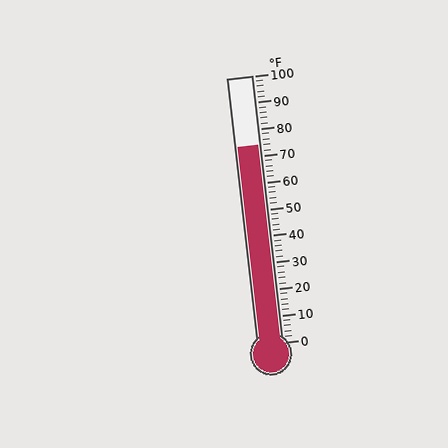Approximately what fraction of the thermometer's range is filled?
The thermometer is filled to approximately 75% of its range.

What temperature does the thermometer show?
The thermometer shows approximately 74°F.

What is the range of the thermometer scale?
The thermometer scale ranges from 0°F to 100°F.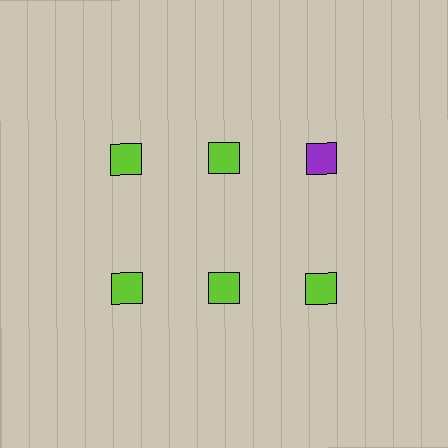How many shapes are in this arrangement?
There are 6 shapes arranged in a grid pattern.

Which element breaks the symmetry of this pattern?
The purple square in the top row, center column breaks the symmetry. All other shapes are lime squares.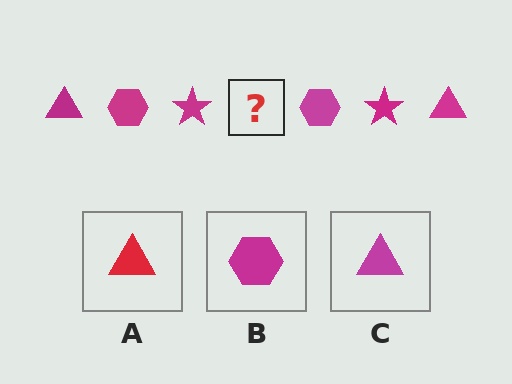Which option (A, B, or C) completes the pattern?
C.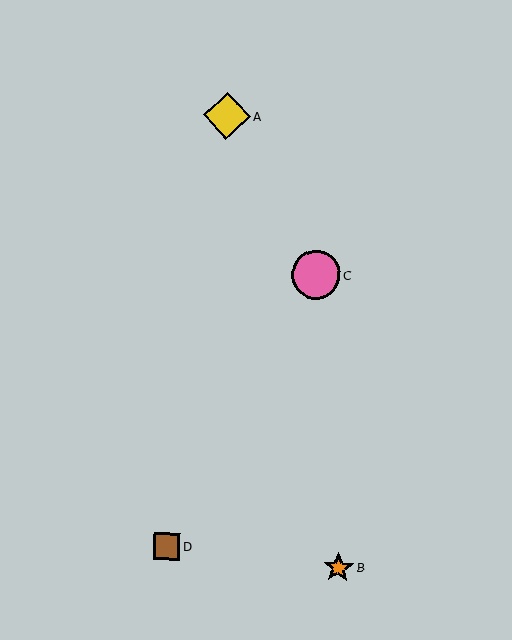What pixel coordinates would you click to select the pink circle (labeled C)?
Click at (316, 275) to select the pink circle C.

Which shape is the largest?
The pink circle (labeled C) is the largest.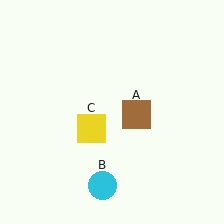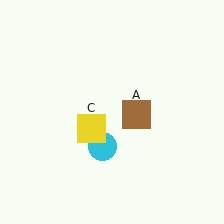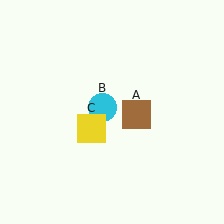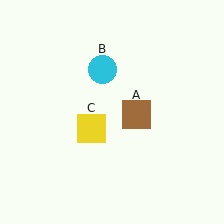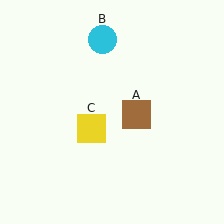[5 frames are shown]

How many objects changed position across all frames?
1 object changed position: cyan circle (object B).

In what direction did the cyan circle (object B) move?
The cyan circle (object B) moved up.